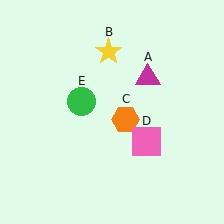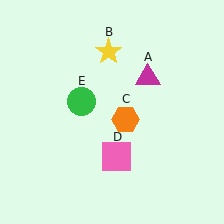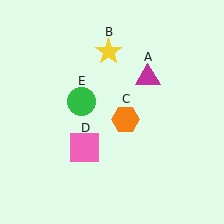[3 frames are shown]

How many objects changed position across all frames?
1 object changed position: pink square (object D).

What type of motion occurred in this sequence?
The pink square (object D) rotated clockwise around the center of the scene.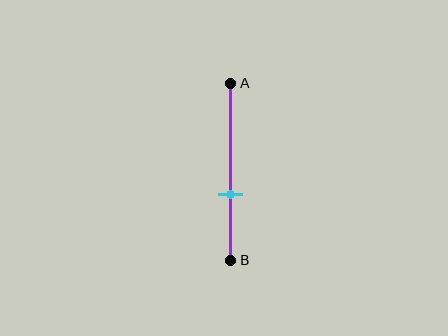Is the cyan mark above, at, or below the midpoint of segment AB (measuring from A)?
The cyan mark is below the midpoint of segment AB.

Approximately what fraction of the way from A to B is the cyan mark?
The cyan mark is approximately 65% of the way from A to B.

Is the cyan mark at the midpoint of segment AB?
No, the mark is at about 65% from A, not at the 50% midpoint.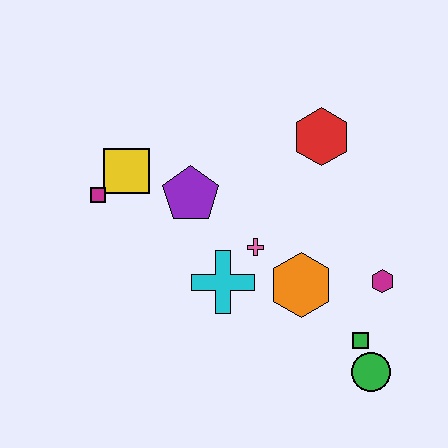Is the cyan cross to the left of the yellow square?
No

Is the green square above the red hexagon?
No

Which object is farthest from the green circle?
The magenta square is farthest from the green circle.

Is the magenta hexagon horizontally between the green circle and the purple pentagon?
No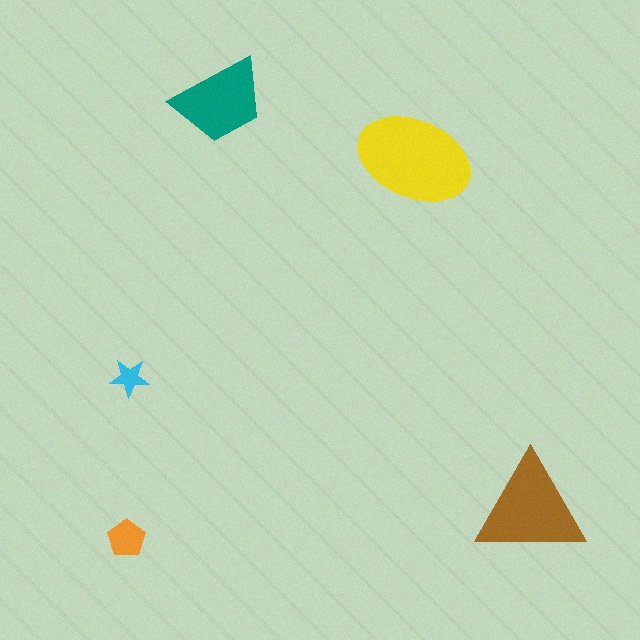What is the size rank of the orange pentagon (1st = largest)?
4th.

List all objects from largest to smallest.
The yellow ellipse, the brown triangle, the teal trapezoid, the orange pentagon, the cyan star.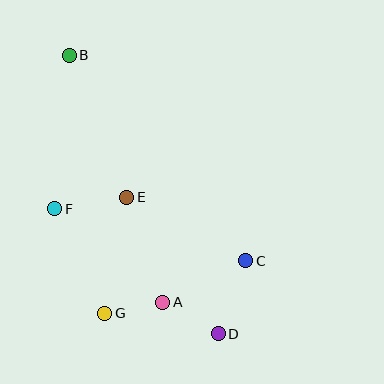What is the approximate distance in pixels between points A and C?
The distance between A and C is approximately 93 pixels.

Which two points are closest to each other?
Points A and G are closest to each other.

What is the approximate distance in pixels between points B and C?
The distance between B and C is approximately 271 pixels.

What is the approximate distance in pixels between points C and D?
The distance between C and D is approximately 78 pixels.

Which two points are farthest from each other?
Points B and D are farthest from each other.